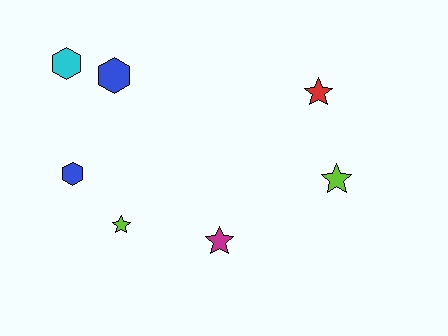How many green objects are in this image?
There are no green objects.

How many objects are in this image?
There are 7 objects.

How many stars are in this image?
There are 4 stars.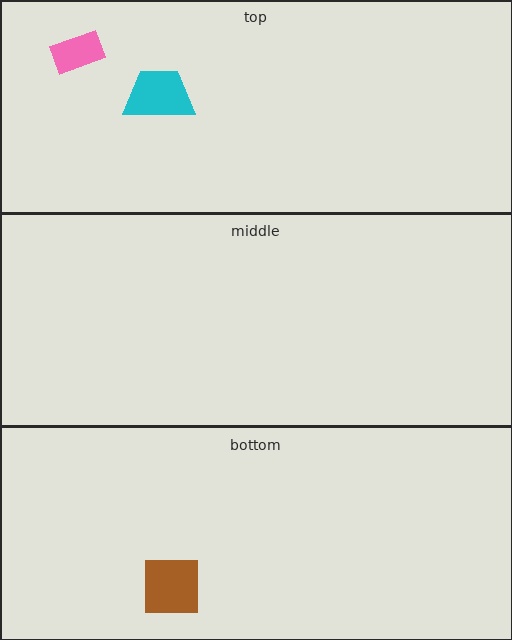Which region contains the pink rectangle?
The top region.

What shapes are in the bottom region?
The brown square.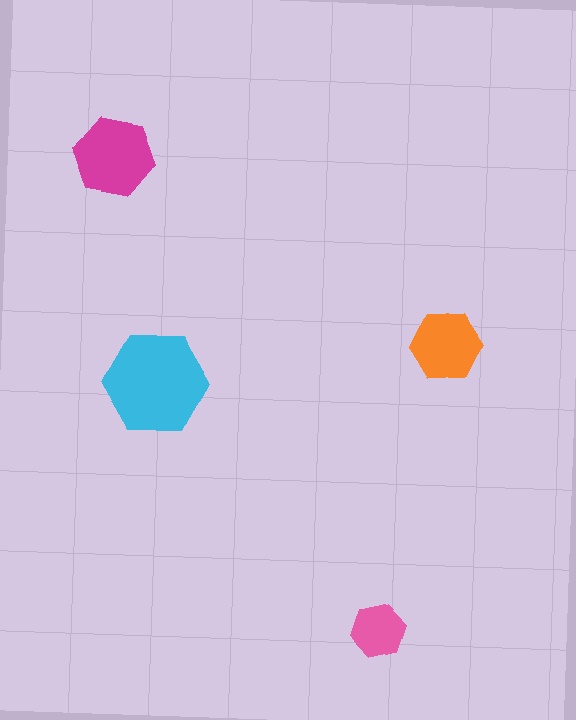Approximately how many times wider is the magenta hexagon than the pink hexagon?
About 1.5 times wider.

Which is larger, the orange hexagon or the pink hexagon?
The orange one.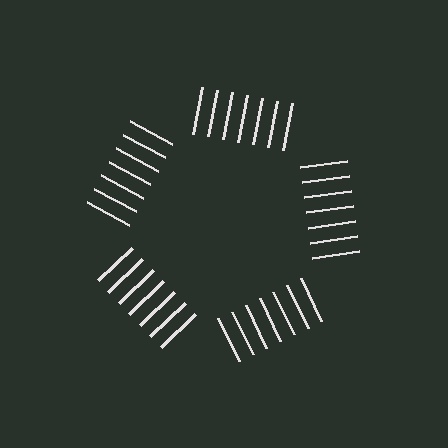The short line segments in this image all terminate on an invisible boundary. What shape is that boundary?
An illusory pentagon — the line segments terminate on its edges but no continuous stroke is drawn.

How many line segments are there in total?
35 — 7 along each of the 5 edges.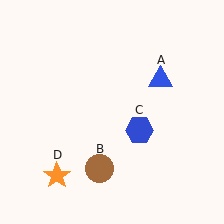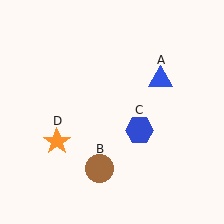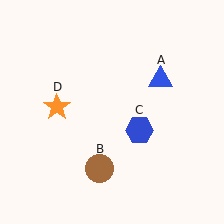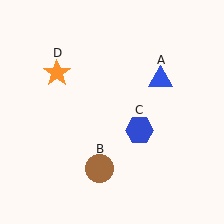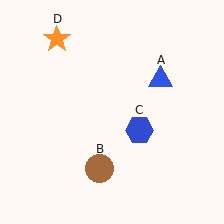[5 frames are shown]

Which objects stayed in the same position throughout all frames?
Blue triangle (object A) and brown circle (object B) and blue hexagon (object C) remained stationary.